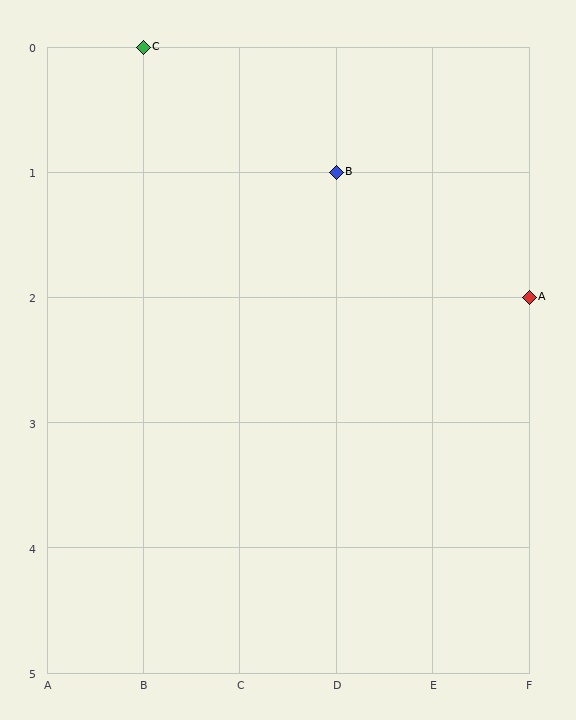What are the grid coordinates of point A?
Point A is at grid coordinates (F, 2).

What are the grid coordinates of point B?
Point B is at grid coordinates (D, 1).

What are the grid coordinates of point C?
Point C is at grid coordinates (B, 0).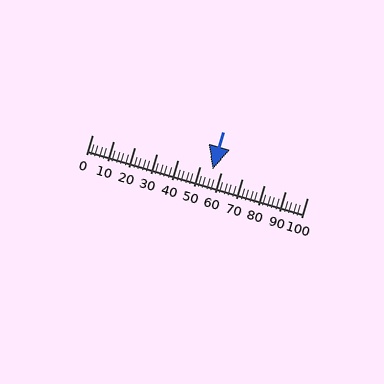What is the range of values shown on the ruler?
The ruler shows values from 0 to 100.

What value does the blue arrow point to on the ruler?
The blue arrow points to approximately 56.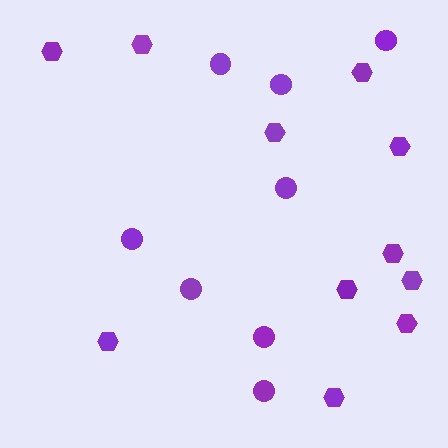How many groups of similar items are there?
There are 2 groups: one group of circles (8) and one group of hexagons (11).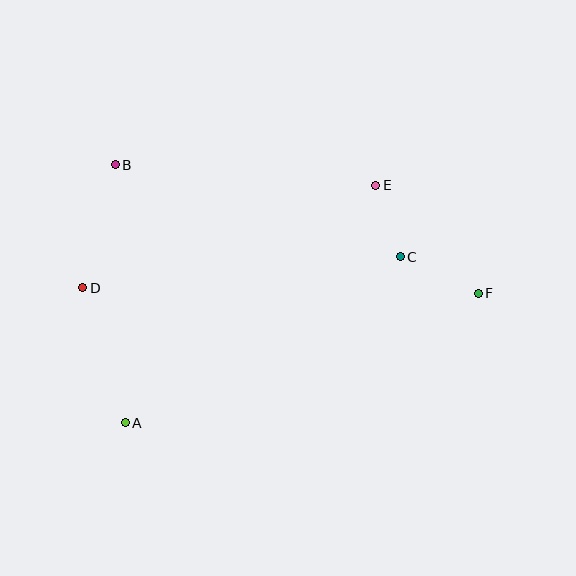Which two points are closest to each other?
Points C and E are closest to each other.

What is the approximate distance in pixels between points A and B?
The distance between A and B is approximately 258 pixels.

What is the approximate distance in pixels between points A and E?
The distance between A and E is approximately 345 pixels.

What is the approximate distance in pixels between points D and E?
The distance between D and E is approximately 310 pixels.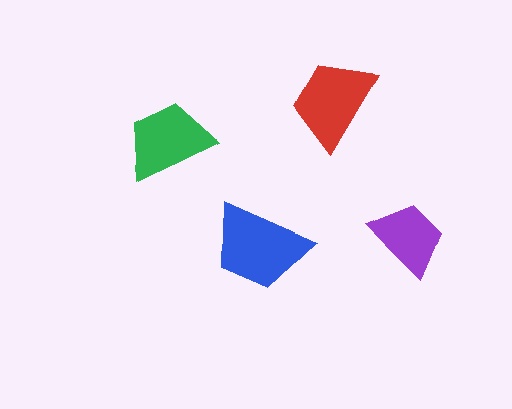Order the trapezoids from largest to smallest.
the blue one, the red one, the green one, the purple one.